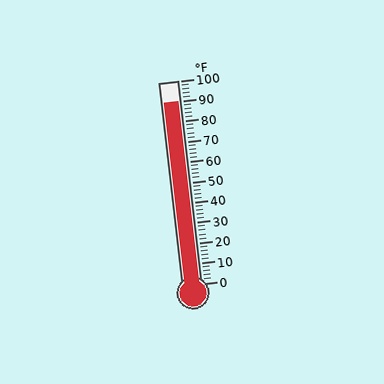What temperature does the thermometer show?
The thermometer shows approximately 90°F.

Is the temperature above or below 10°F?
The temperature is above 10°F.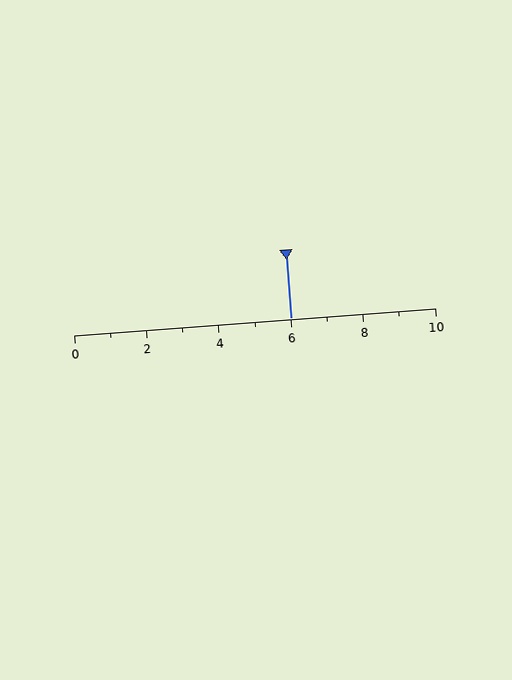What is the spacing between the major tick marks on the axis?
The major ticks are spaced 2 apart.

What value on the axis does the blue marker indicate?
The marker indicates approximately 6.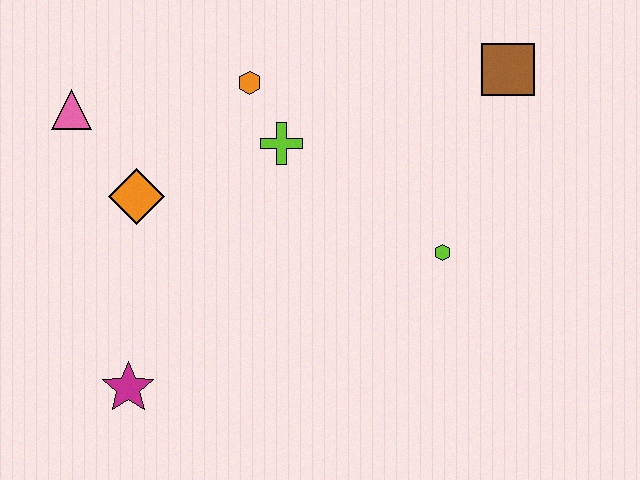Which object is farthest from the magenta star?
The brown square is farthest from the magenta star.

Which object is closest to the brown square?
The lime hexagon is closest to the brown square.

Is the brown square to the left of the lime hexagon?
No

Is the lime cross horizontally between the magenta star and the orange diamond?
No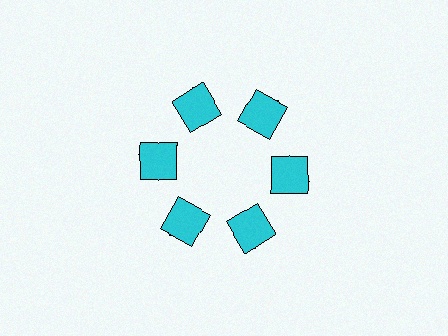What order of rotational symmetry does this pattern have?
This pattern has 6-fold rotational symmetry.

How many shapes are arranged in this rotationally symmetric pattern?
There are 12 shapes, arranged in 6 groups of 2.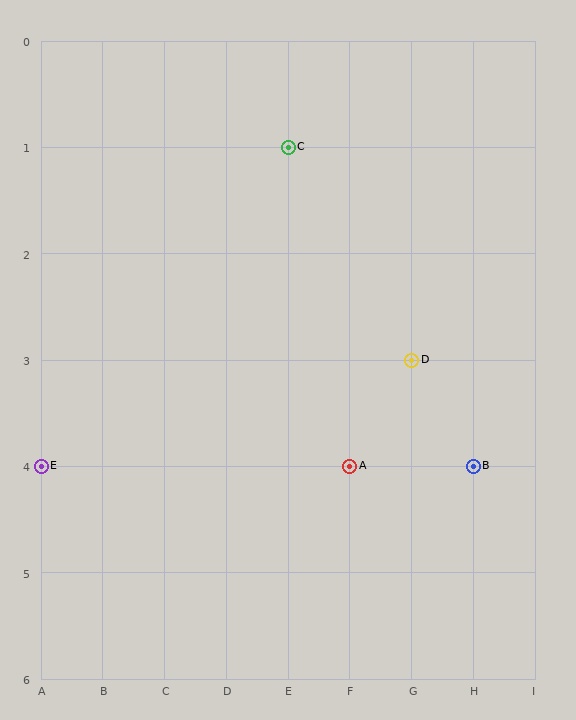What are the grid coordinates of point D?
Point D is at grid coordinates (G, 3).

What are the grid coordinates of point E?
Point E is at grid coordinates (A, 4).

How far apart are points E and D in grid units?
Points E and D are 6 columns and 1 row apart (about 6.1 grid units diagonally).